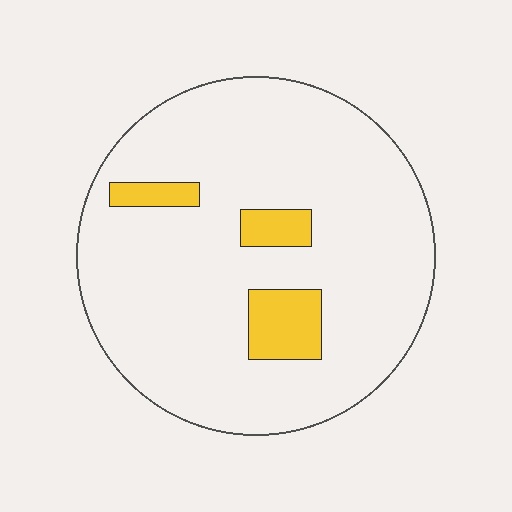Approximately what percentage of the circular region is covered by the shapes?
Approximately 10%.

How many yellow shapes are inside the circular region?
3.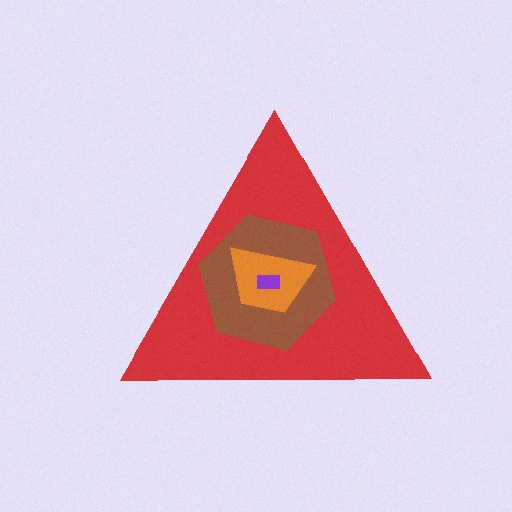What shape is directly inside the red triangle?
The brown hexagon.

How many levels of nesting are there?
4.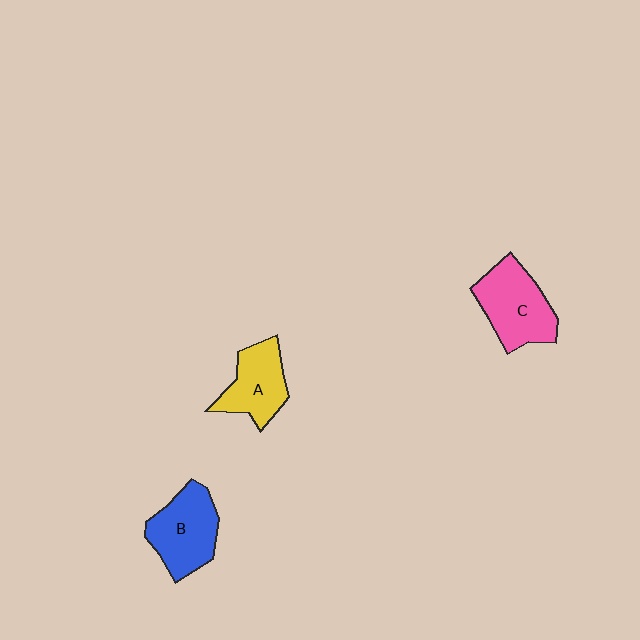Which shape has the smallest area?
Shape A (yellow).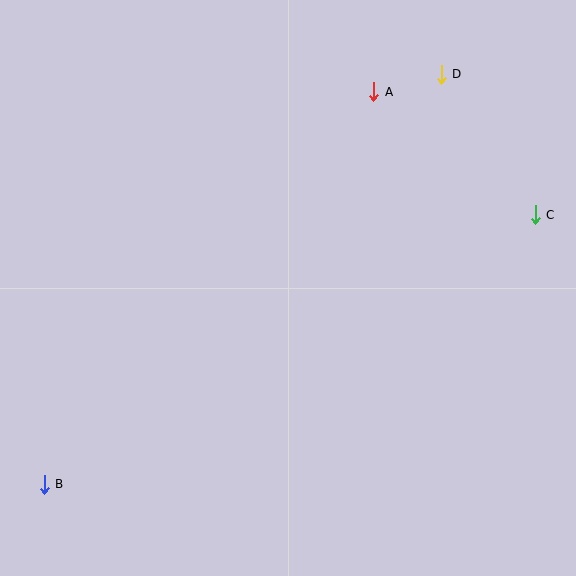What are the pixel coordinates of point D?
Point D is at (441, 74).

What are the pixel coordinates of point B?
Point B is at (44, 484).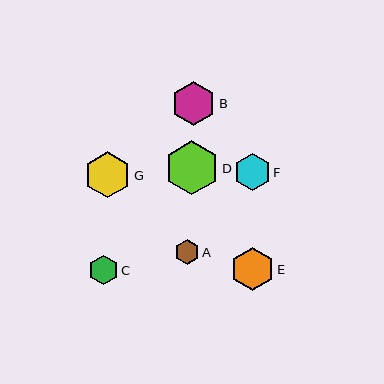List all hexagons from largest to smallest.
From largest to smallest: D, G, B, E, F, C, A.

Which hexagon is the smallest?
Hexagon A is the smallest with a size of approximately 24 pixels.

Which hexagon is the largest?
Hexagon D is the largest with a size of approximately 54 pixels.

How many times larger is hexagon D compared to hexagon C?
Hexagon D is approximately 1.8 times the size of hexagon C.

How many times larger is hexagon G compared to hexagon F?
Hexagon G is approximately 1.3 times the size of hexagon F.